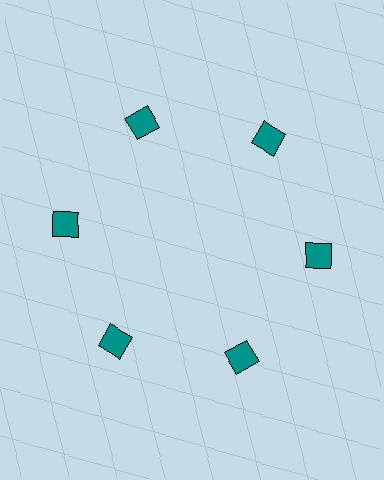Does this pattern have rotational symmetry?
Yes, this pattern has 6-fold rotational symmetry. It looks the same after rotating 60 degrees around the center.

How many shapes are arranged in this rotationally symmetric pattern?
There are 6 shapes, arranged in 6 groups of 1.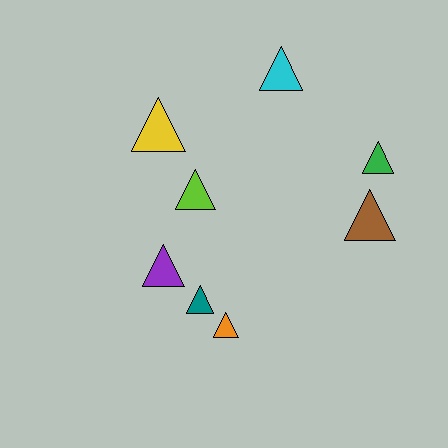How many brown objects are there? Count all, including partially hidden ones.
There is 1 brown object.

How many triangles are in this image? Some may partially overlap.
There are 8 triangles.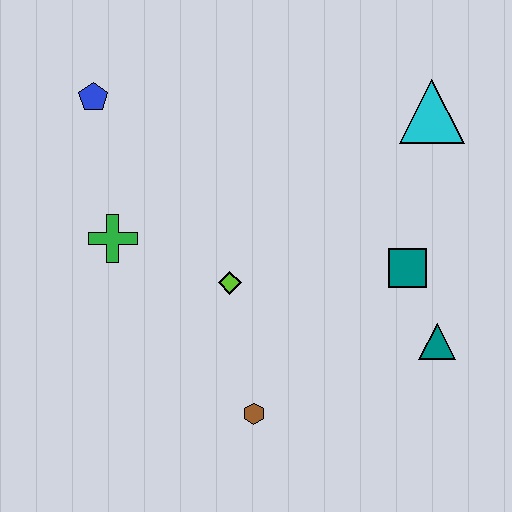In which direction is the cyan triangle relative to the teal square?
The cyan triangle is above the teal square.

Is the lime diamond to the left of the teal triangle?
Yes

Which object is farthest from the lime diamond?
The cyan triangle is farthest from the lime diamond.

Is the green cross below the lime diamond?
No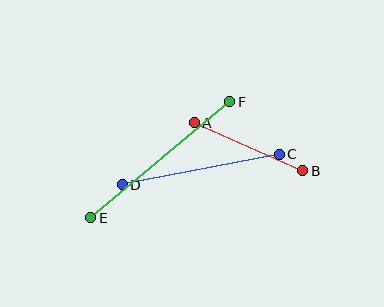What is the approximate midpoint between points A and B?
The midpoint is at approximately (248, 147) pixels.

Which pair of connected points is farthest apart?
Points E and F are farthest apart.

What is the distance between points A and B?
The distance is approximately 118 pixels.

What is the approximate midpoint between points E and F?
The midpoint is at approximately (160, 160) pixels.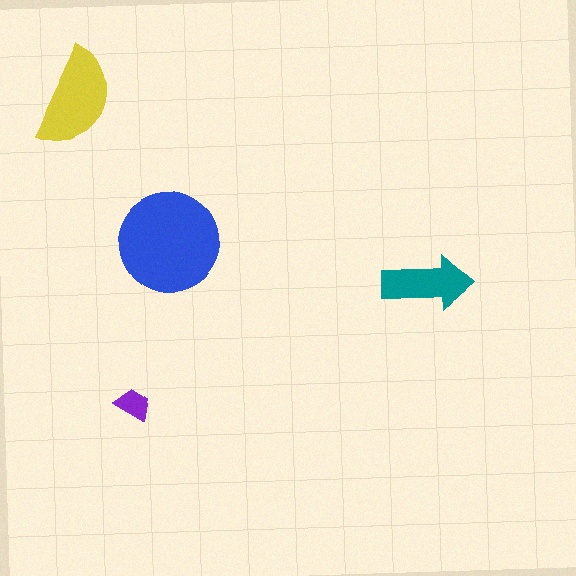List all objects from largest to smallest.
The blue circle, the yellow semicircle, the teal arrow, the purple trapezoid.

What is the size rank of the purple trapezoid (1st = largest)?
4th.